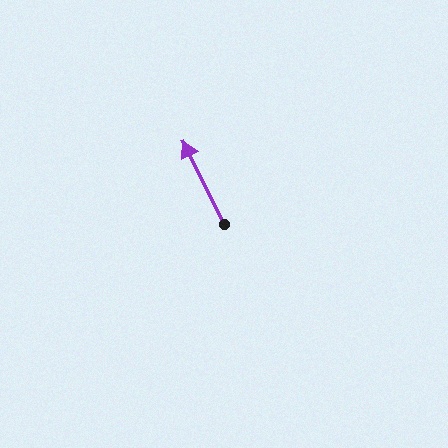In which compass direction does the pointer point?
Northwest.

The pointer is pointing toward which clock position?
Roughly 11 o'clock.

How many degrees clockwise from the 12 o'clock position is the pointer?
Approximately 334 degrees.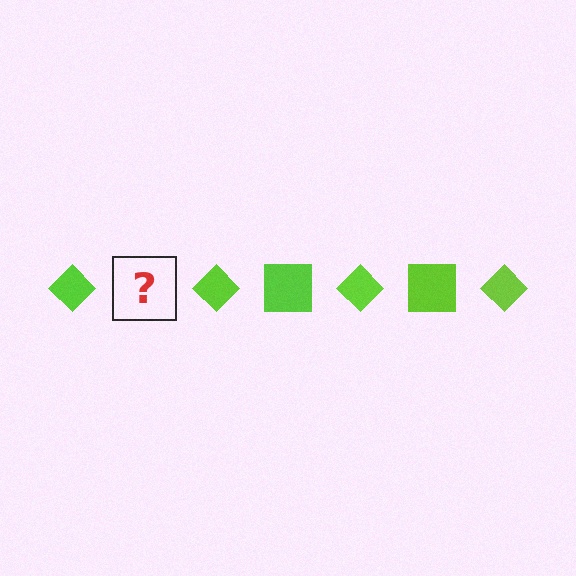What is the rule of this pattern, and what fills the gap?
The rule is that the pattern cycles through diamond, square shapes in lime. The gap should be filled with a lime square.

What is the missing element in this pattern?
The missing element is a lime square.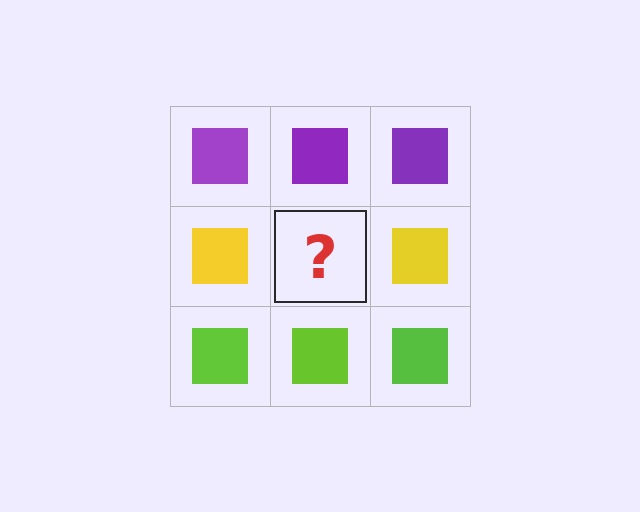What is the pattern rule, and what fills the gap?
The rule is that each row has a consistent color. The gap should be filled with a yellow square.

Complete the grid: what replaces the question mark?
The question mark should be replaced with a yellow square.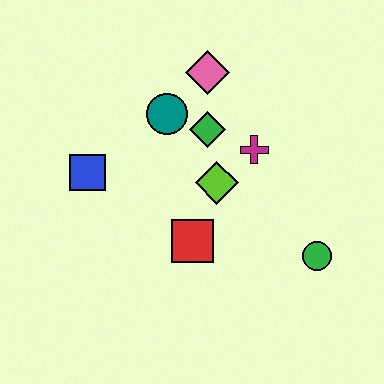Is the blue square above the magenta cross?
No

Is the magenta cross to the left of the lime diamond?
No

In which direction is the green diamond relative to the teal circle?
The green diamond is to the right of the teal circle.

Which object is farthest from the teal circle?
The green circle is farthest from the teal circle.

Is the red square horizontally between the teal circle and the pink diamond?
Yes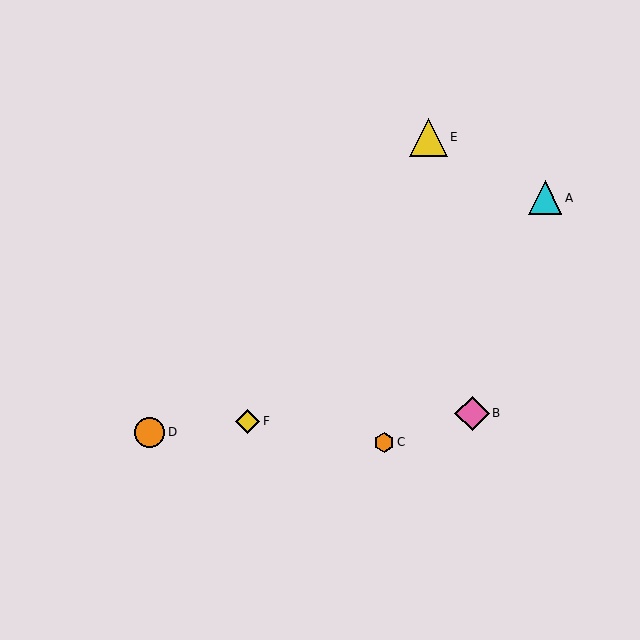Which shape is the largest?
The yellow triangle (labeled E) is the largest.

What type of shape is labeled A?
Shape A is a cyan triangle.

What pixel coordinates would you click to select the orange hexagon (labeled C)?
Click at (384, 442) to select the orange hexagon C.